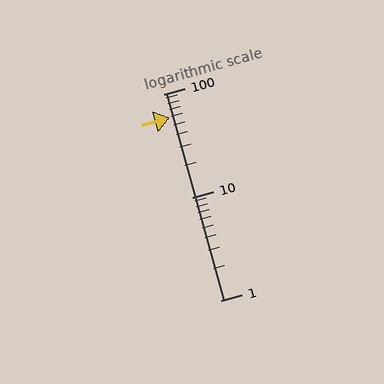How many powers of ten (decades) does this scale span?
The scale spans 2 decades, from 1 to 100.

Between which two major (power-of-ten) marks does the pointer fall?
The pointer is between 10 and 100.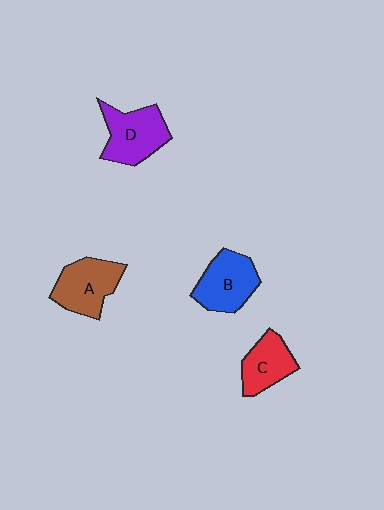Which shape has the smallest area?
Shape C (red).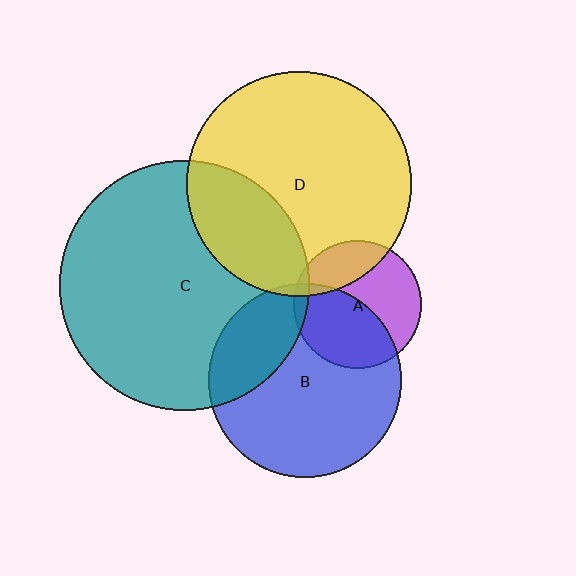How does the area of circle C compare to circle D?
Approximately 1.2 times.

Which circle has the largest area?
Circle C (teal).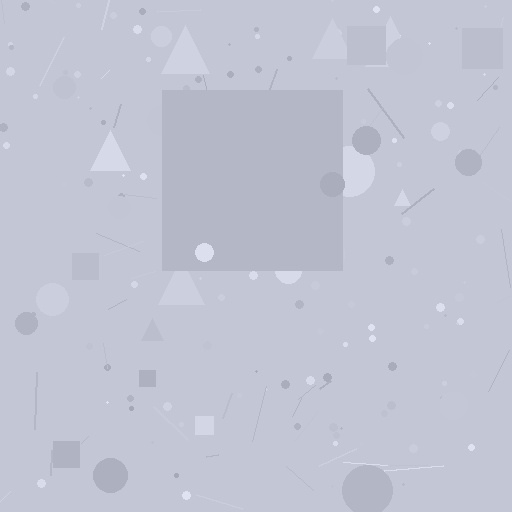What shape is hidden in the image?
A square is hidden in the image.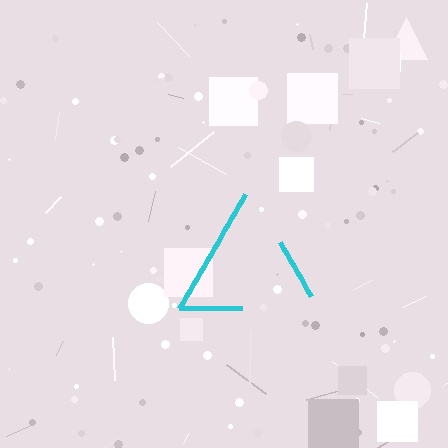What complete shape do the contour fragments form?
The contour fragments form a triangle.